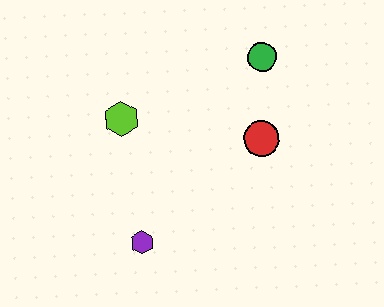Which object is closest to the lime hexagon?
The purple hexagon is closest to the lime hexagon.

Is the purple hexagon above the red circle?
No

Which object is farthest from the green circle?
The purple hexagon is farthest from the green circle.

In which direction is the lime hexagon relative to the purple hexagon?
The lime hexagon is above the purple hexagon.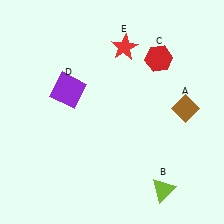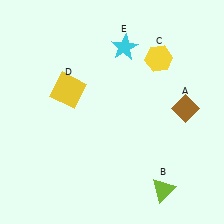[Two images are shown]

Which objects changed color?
C changed from red to yellow. D changed from purple to yellow. E changed from red to cyan.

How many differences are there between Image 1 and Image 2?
There are 3 differences between the two images.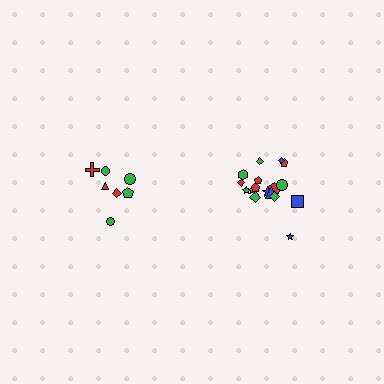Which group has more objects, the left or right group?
The right group.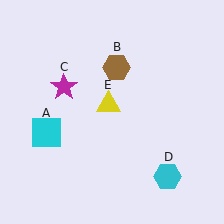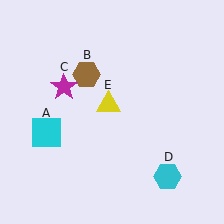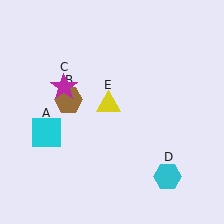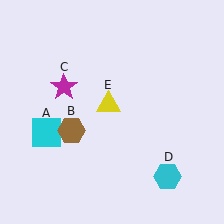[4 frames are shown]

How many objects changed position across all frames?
1 object changed position: brown hexagon (object B).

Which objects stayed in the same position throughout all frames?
Cyan square (object A) and magenta star (object C) and cyan hexagon (object D) and yellow triangle (object E) remained stationary.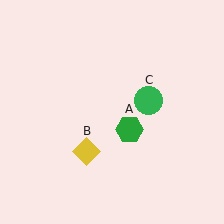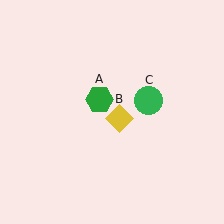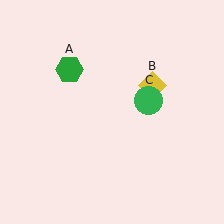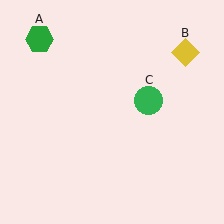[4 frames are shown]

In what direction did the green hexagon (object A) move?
The green hexagon (object A) moved up and to the left.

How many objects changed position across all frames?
2 objects changed position: green hexagon (object A), yellow diamond (object B).